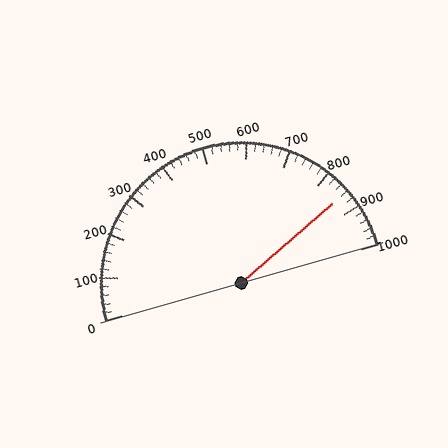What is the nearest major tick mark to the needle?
The nearest major tick mark is 900.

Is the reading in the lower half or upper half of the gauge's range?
The reading is in the upper half of the range (0 to 1000).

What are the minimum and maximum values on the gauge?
The gauge ranges from 0 to 1000.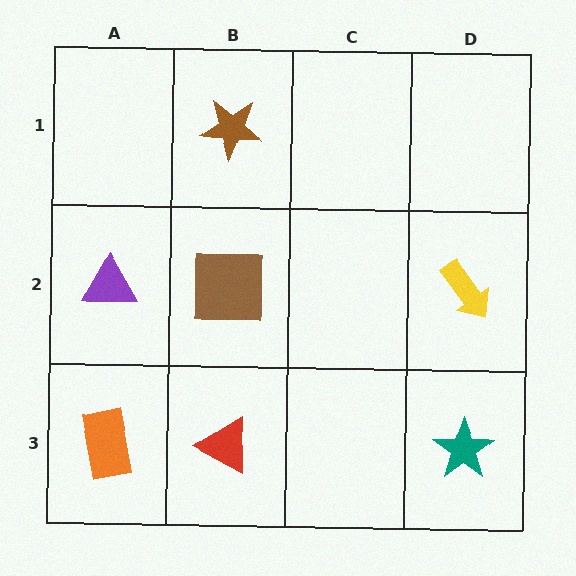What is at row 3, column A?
An orange rectangle.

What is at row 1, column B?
A brown star.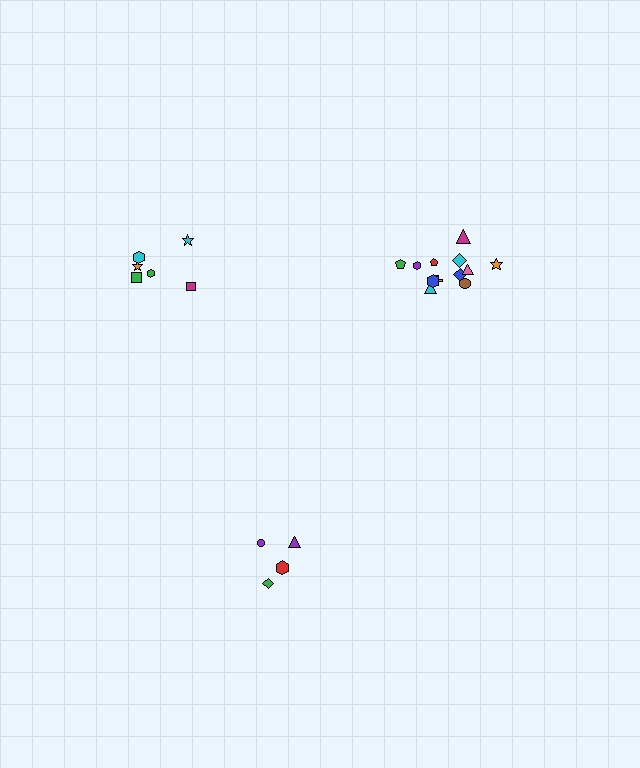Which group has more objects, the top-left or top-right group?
The top-right group.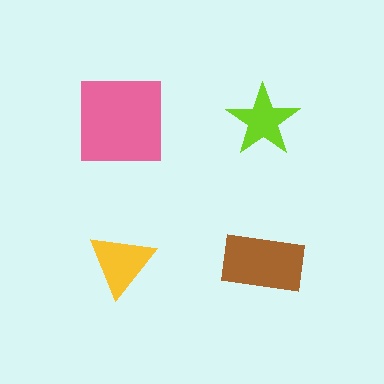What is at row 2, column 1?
A yellow triangle.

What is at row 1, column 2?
A lime star.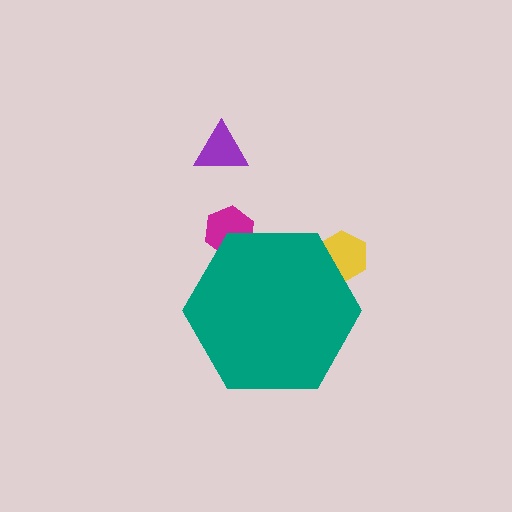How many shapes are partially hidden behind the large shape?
2 shapes are partially hidden.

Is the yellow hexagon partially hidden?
Yes, the yellow hexagon is partially hidden behind the teal hexagon.